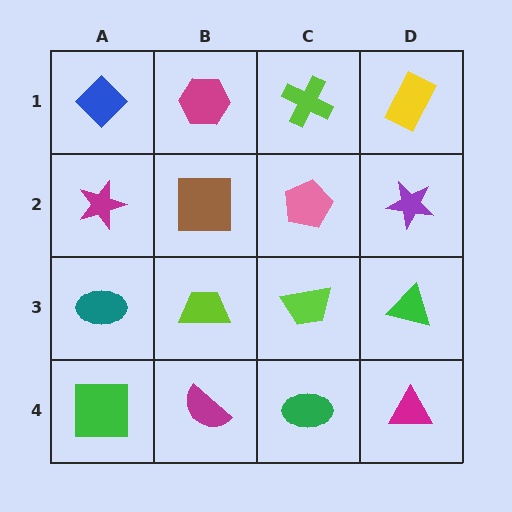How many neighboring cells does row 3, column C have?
4.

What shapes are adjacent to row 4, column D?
A green triangle (row 3, column D), a green ellipse (row 4, column C).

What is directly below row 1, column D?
A purple star.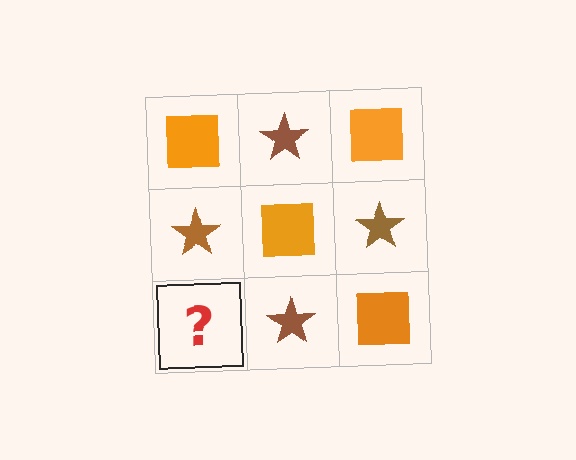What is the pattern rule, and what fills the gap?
The rule is that it alternates orange square and brown star in a checkerboard pattern. The gap should be filled with an orange square.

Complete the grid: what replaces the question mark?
The question mark should be replaced with an orange square.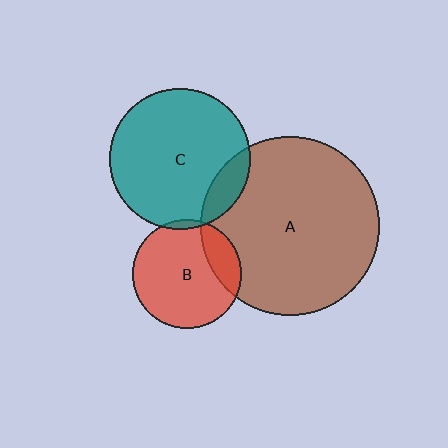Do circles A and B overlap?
Yes.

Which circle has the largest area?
Circle A (brown).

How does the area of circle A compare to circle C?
Approximately 1.6 times.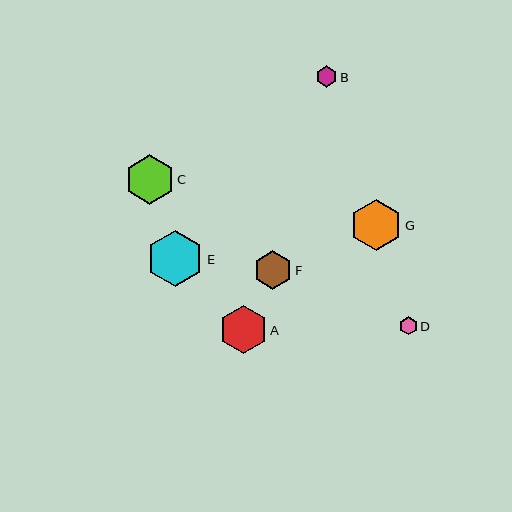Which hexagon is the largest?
Hexagon E is the largest with a size of approximately 57 pixels.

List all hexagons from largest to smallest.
From largest to smallest: E, G, C, A, F, B, D.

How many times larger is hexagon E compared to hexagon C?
Hexagon E is approximately 1.2 times the size of hexagon C.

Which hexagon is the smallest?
Hexagon D is the smallest with a size of approximately 18 pixels.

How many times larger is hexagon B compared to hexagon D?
Hexagon B is approximately 1.2 times the size of hexagon D.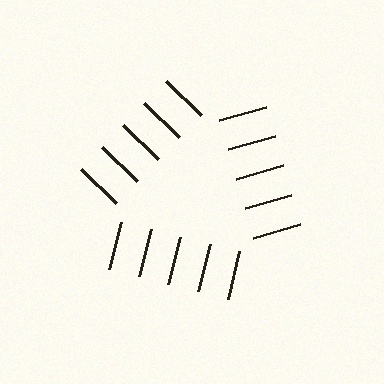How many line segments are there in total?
15 — 5 along each of the 3 edges.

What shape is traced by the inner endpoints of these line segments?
An illusory triangle — the line segments terminate on its edges but no continuous stroke is drawn.